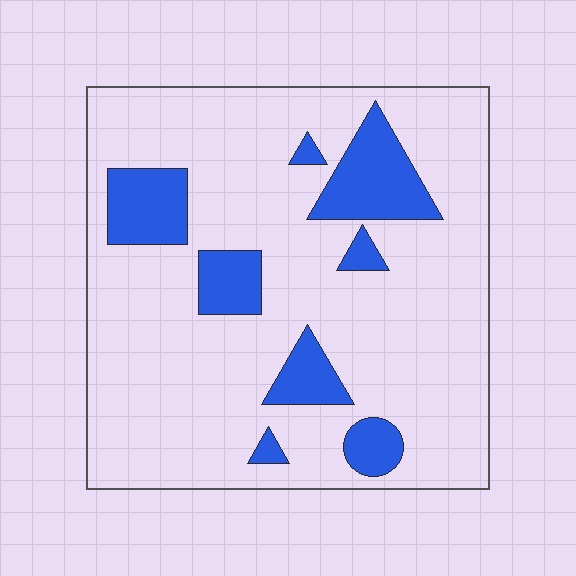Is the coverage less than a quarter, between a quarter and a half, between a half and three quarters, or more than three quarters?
Less than a quarter.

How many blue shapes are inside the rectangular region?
8.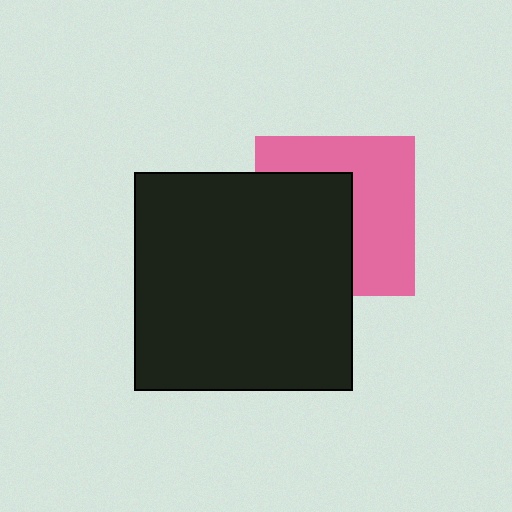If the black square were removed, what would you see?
You would see the complete pink square.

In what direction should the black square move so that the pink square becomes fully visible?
The black square should move left. That is the shortest direction to clear the overlap and leave the pink square fully visible.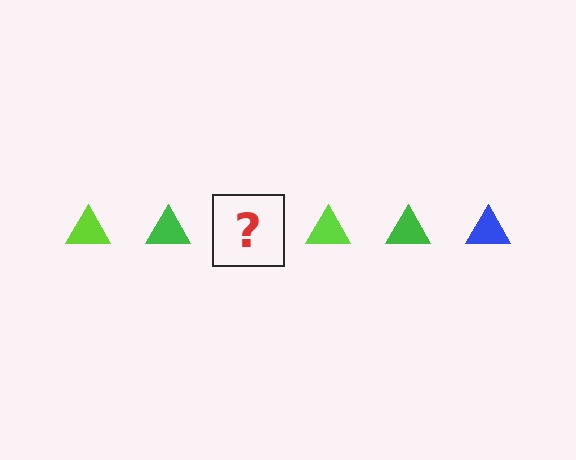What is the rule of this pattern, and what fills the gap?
The rule is that the pattern cycles through lime, green, blue triangles. The gap should be filled with a blue triangle.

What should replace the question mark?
The question mark should be replaced with a blue triangle.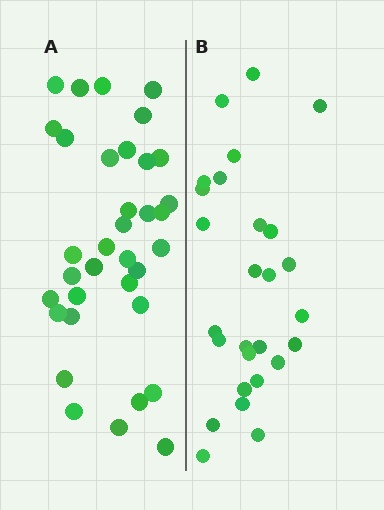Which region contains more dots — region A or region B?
Region A (the left region) has more dots.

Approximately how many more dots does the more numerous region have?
Region A has roughly 8 or so more dots than region B.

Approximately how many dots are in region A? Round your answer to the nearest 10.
About 40 dots. (The exact count is 35, which rounds to 40.)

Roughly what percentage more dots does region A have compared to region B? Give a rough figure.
About 30% more.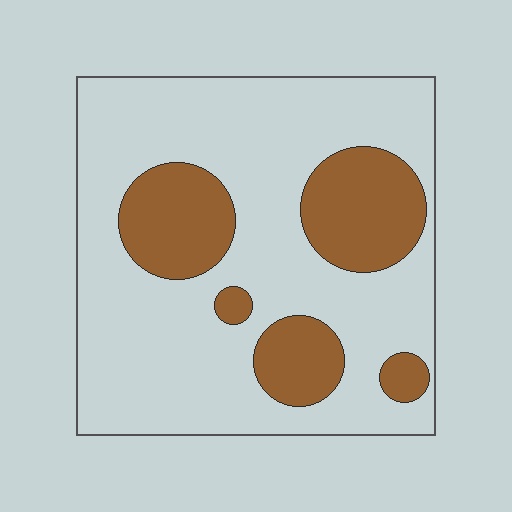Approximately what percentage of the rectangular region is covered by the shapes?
Approximately 25%.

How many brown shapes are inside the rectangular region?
5.